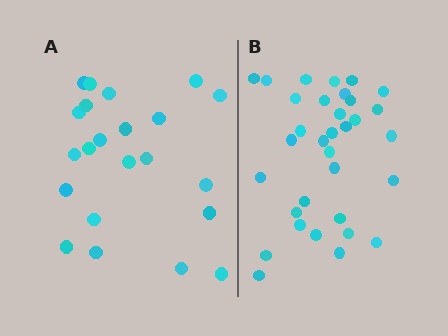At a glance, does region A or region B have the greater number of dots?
Region B (the right region) has more dots.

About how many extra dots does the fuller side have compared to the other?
Region B has roughly 12 or so more dots than region A.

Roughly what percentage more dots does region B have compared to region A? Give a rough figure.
About 50% more.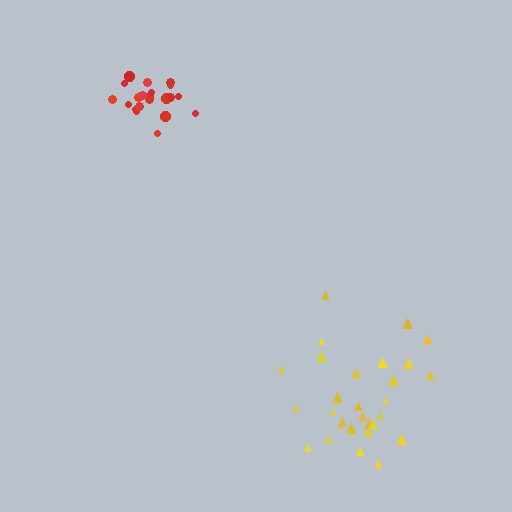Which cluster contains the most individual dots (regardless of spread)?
Yellow (30).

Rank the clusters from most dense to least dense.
red, yellow.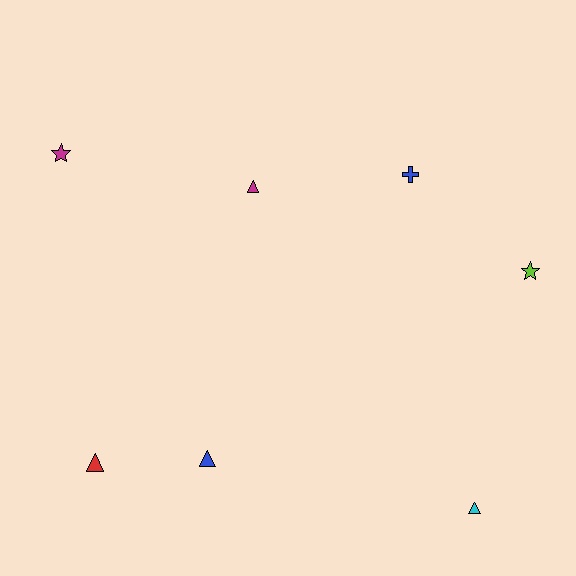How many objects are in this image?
There are 7 objects.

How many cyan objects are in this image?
There is 1 cyan object.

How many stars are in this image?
There are 2 stars.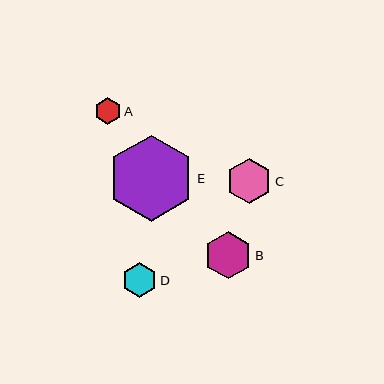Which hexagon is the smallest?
Hexagon A is the smallest with a size of approximately 26 pixels.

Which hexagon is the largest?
Hexagon E is the largest with a size of approximately 86 pixels.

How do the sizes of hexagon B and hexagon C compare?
Hexagon B and hexagon C are approximately the same size.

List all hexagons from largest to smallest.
From largest to smallest: E, B, C, D, A.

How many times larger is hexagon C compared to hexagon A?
Hexagon C is approximately 1.7 times the size of hexagon A.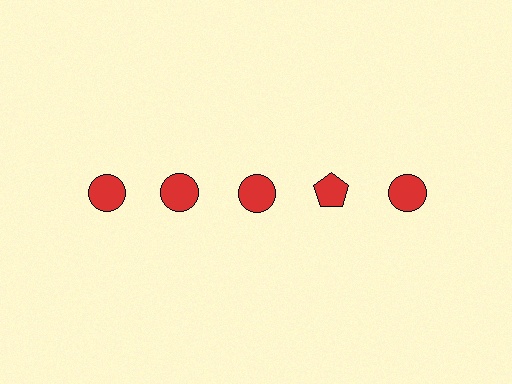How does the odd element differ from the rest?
It has a different shape: pentagon instead of circle.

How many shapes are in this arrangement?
There are 5 shapes arranged in a grid pattern.